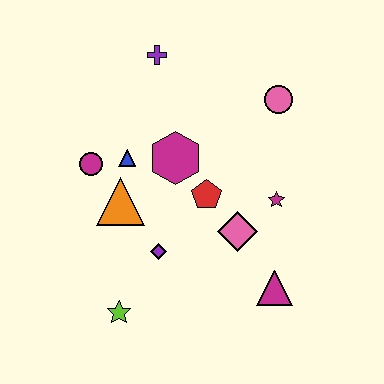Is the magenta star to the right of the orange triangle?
Yes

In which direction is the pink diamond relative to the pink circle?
The pink diamond is below the pink circle.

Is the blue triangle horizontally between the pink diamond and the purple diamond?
No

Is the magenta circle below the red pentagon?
No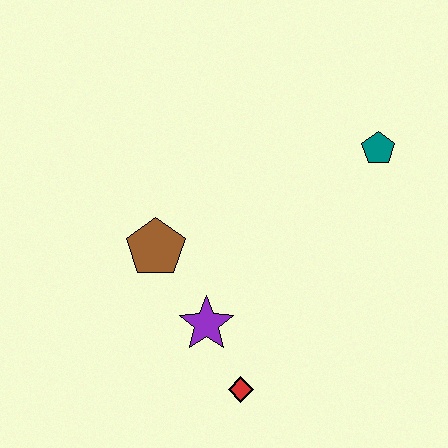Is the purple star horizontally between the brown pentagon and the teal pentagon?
Yes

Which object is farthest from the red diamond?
The teal pentagon is farthest from the red diamond.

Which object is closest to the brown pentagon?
The purple star is closest to the brown pentagon.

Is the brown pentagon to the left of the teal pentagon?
Yes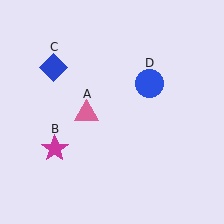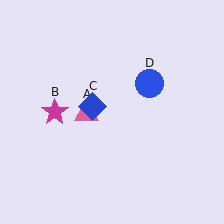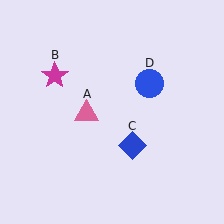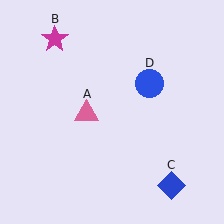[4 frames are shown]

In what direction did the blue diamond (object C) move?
The blue diamond (object C) moved down and to the right.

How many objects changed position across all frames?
2 objects changed position: magenta star (object B), blue diamond (object C).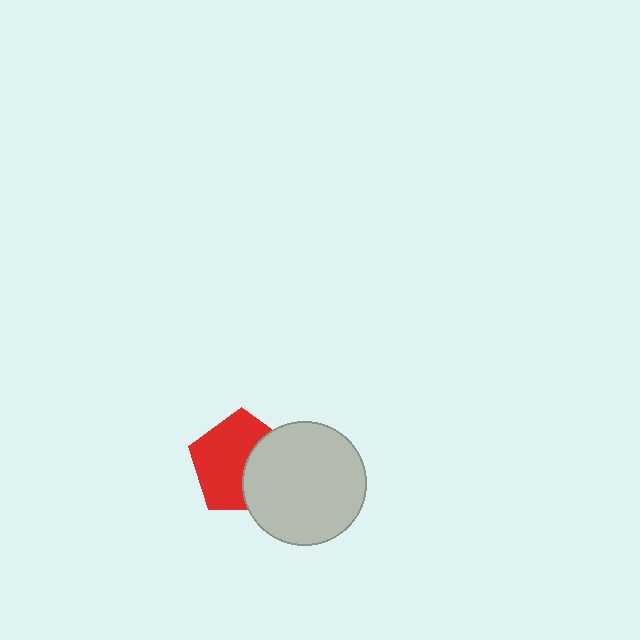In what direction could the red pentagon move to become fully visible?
The red pentagon could move left. That would shift it out from behind the light gray circle entirely.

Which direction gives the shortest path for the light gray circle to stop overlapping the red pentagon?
Moving right gives the shortest separation.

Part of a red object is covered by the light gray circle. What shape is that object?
It is a pentagon.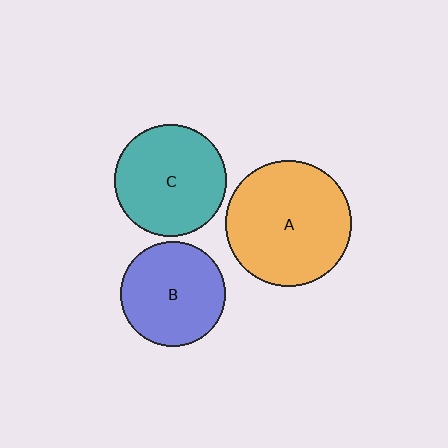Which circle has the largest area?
Circle A (orange).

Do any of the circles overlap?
No, none of the circles overlap.